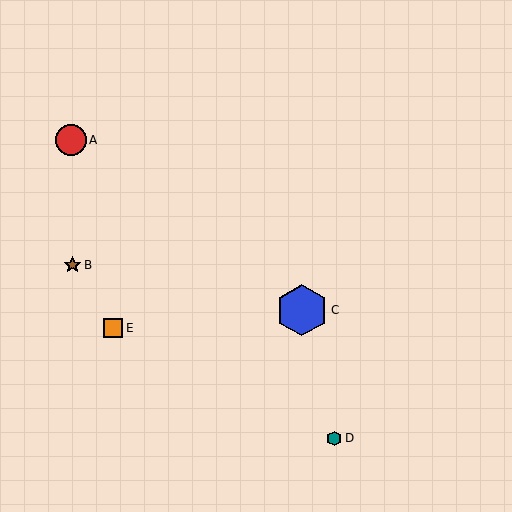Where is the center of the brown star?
The center of the brown star is at (72, 265).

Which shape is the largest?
The blue hexagon (labeled C) is the largest.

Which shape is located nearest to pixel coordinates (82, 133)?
The red circle (labeled A) at (71, 140) is nearest to that location.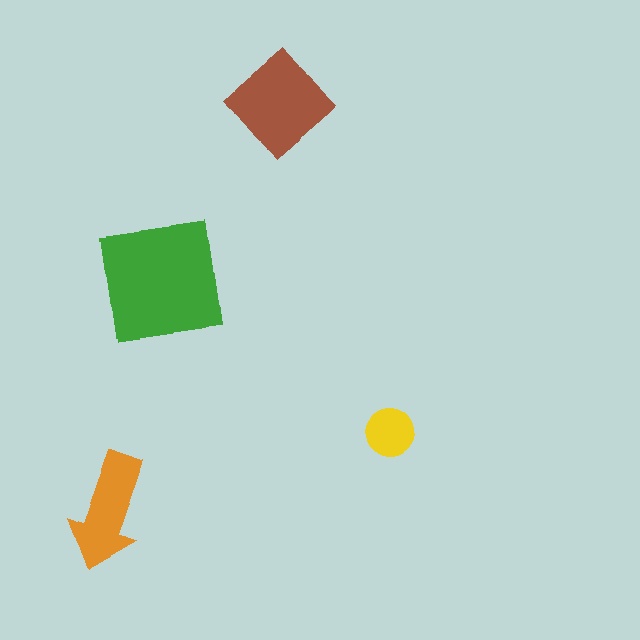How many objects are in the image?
There are 4 objects in the image.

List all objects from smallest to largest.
The yellow circle, the orange arrow, the brown diamond, the green square.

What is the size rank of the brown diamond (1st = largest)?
2nd.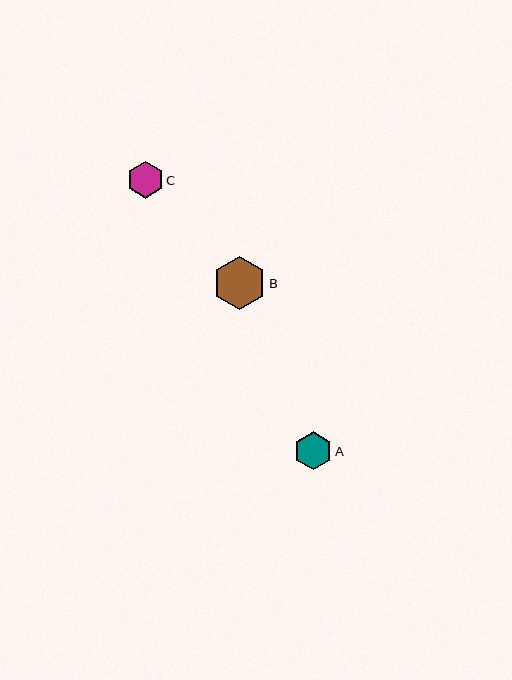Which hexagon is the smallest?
Hexagon C is the smallest with a size of approximately 36 pixels.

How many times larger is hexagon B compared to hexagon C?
Hexagon B is approximately 1.4 times the size of hexagon C.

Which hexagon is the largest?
Hexagon B is the largest with a size of approximately 53 pixels.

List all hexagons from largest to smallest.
From largest to smallest: B, A, C.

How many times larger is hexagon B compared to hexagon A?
Hexagon B is approximately 1.4 times the size of hexagon A.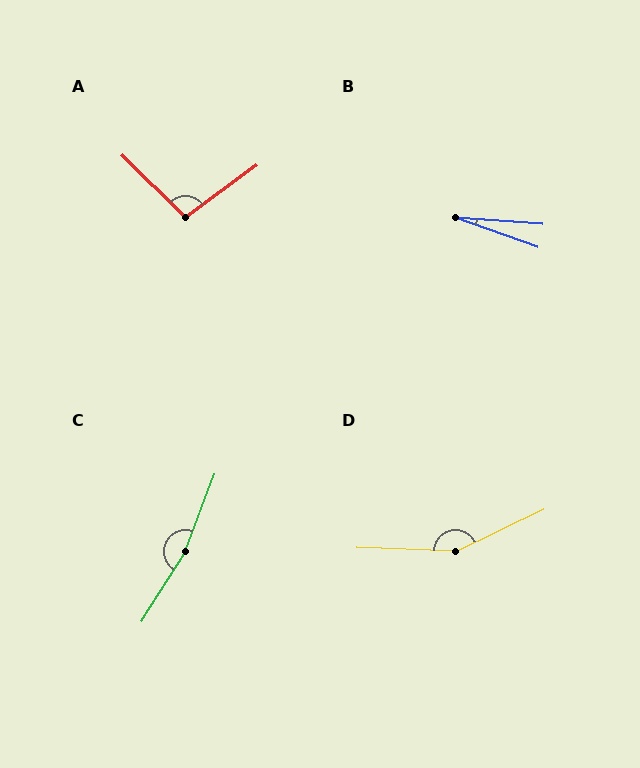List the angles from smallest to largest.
B (15°), A (99°), D (152°), C (168°).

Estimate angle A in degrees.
Approximately 99 degrees.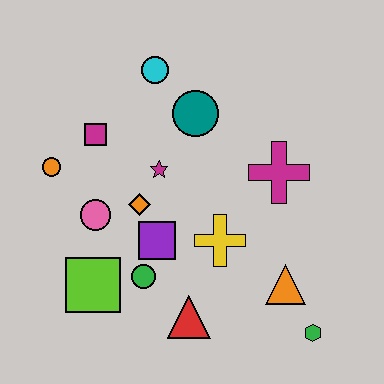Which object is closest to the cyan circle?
The teal circle is closest to the cyan circle.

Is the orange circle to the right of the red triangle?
No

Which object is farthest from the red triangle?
The cyan circle is farthest from the red triangle.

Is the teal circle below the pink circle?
No